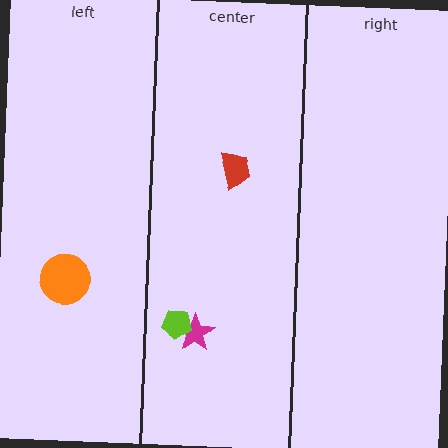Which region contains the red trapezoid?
The center region.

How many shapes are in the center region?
3.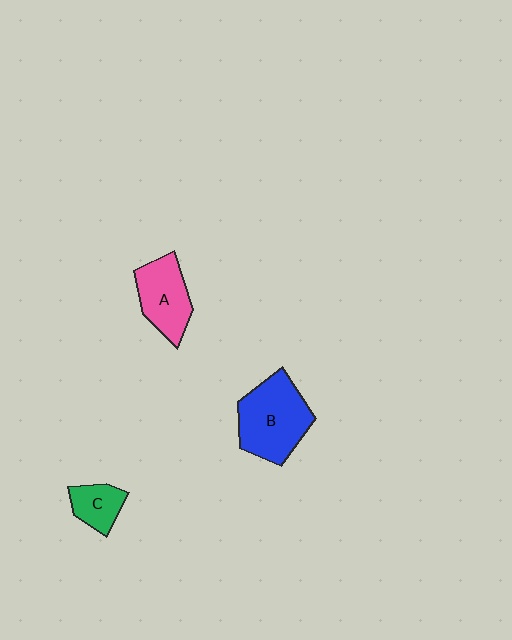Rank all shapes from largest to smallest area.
From largest to smallest: B (blue), A (pink), C (green).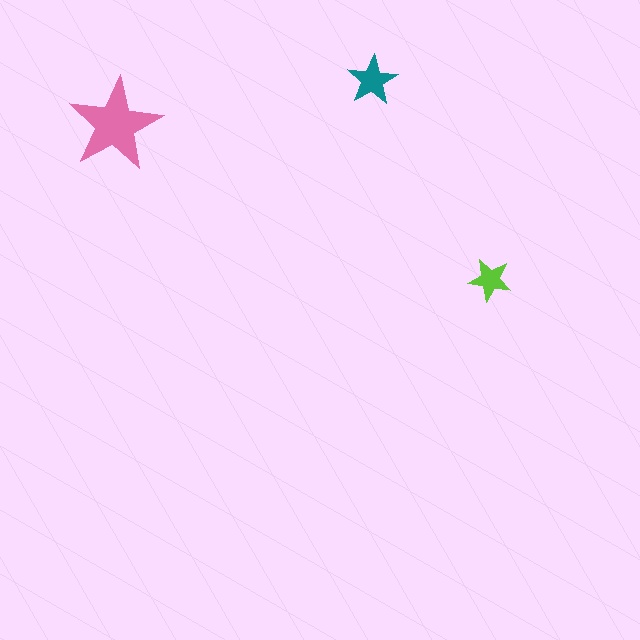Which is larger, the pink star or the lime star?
The pink one.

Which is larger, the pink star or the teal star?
The pink one.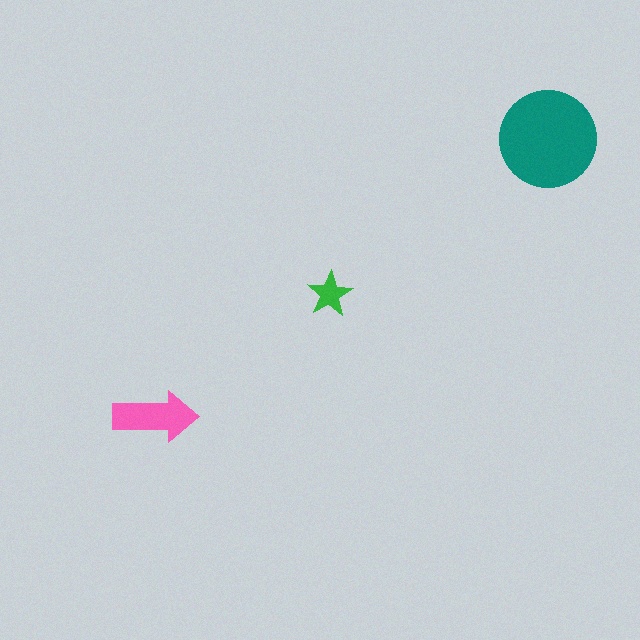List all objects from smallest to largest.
The green star, the pink arrow, the teal circle.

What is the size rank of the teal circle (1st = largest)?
1st.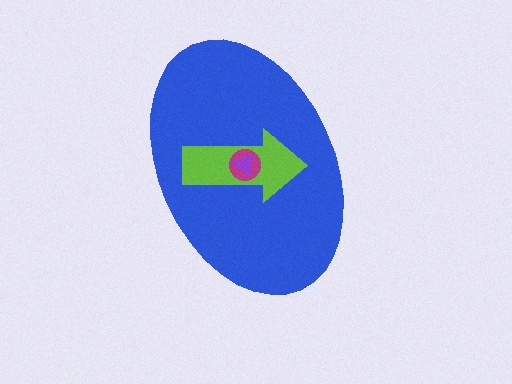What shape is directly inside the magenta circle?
The purple triangle.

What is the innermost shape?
The purple triangle.